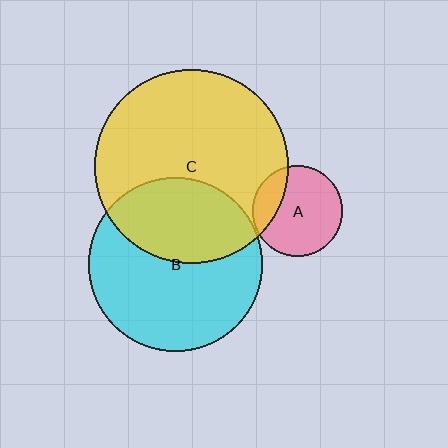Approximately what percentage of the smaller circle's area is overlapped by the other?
Approximately 40%.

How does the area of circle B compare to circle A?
Approximately 3.7 times.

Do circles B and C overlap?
Yes.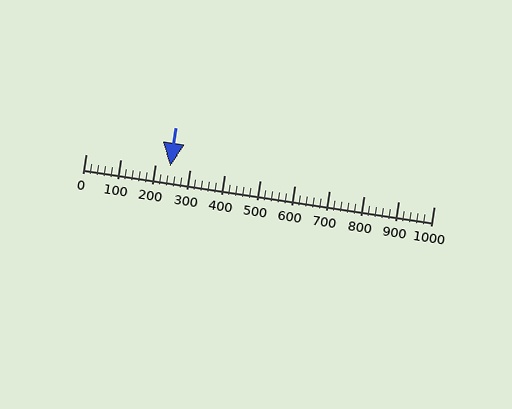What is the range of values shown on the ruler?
The ruler shows values from 0 to 1000.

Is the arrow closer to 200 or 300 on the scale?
The arrow is closer to 200.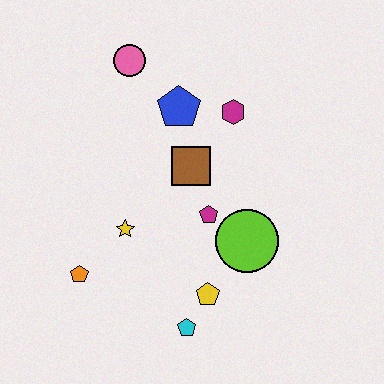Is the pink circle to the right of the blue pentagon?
No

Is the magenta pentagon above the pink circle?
No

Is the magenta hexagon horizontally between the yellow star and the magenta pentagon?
No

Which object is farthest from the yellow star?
The pink circle is farthest from the yellow star.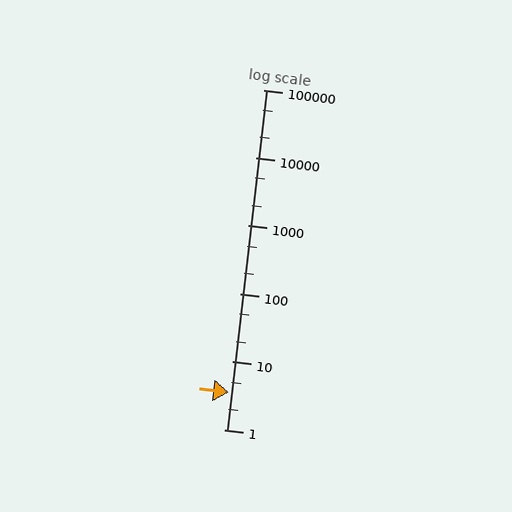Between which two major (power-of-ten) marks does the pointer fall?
The pointer is between 1 and 10.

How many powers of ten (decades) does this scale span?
The scale spans 5 decades, from 1 to 100000.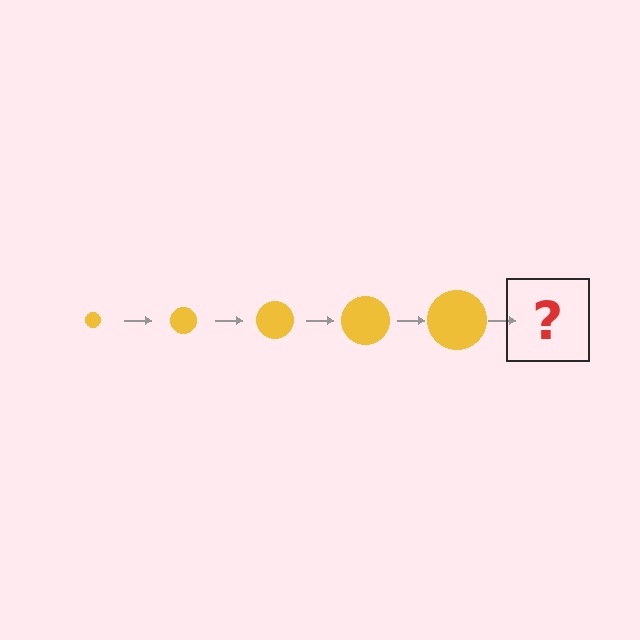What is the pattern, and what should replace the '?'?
The pattern is that the circle gets progressively larger each step. The '?' should be a yellow circle, larger than the previous one.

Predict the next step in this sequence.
The next step is a yellow circle, larger than the previous one.